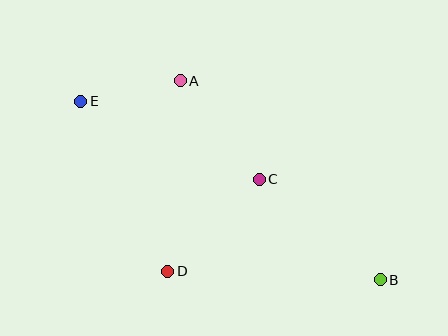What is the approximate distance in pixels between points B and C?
The distance between B and C is approximately 157 pixels.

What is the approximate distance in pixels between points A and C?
The distance between A and C is approximately 126 pixels.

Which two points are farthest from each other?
Points B and E are farthest from each other.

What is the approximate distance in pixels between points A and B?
The distance between A and B is approximately 282 pixels.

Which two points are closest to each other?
Points A and E are closest to each other.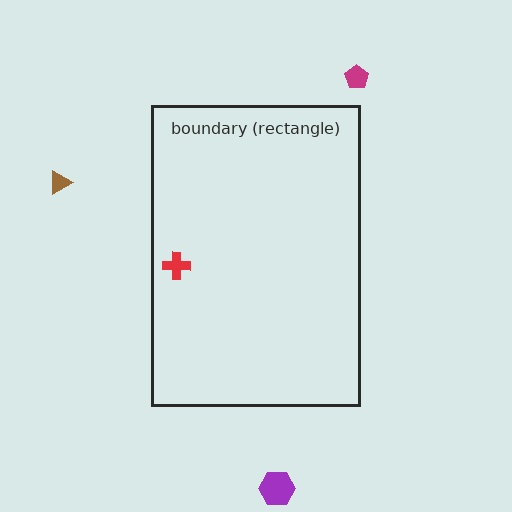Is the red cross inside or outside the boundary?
Inside.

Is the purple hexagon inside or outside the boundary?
Outside.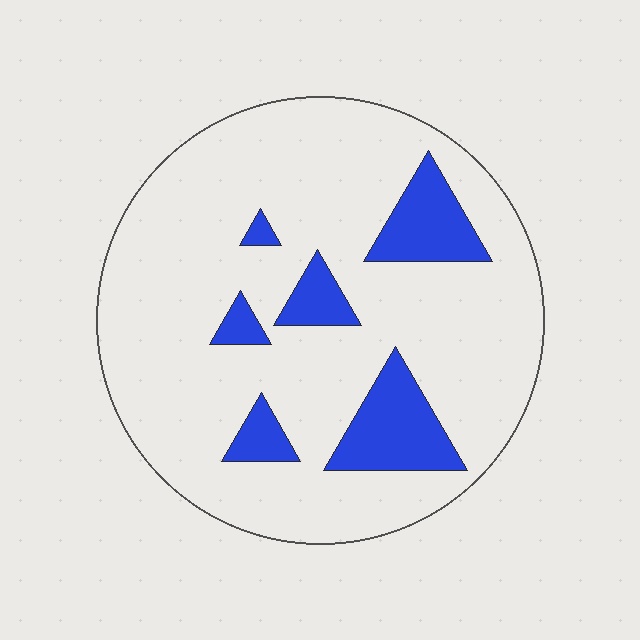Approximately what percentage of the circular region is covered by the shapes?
Approximately 15%.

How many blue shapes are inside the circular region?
6.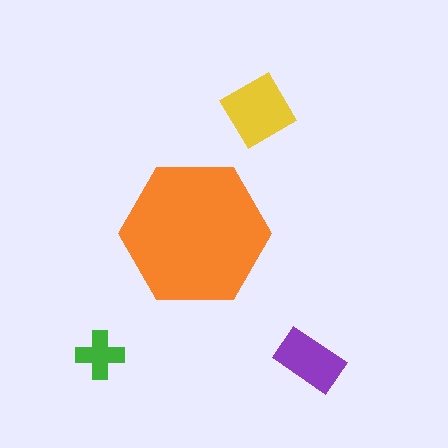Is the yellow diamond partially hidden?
No, the yellow diamond is fully visible.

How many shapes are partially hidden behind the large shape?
0 shapes are partially hidden.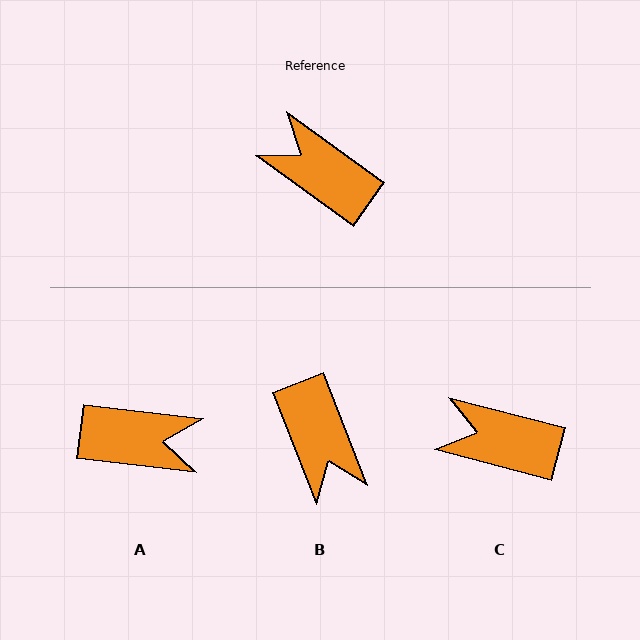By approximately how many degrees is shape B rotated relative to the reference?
Approximately 147 degrees counter-clockwise.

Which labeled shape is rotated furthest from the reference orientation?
A, about 151 degrees away.